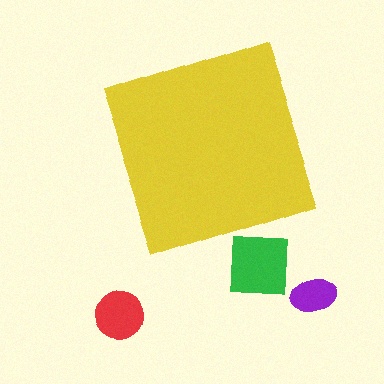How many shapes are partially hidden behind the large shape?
0 shapes are partially hidden.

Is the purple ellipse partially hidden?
No, the purple ellipse is fully visible.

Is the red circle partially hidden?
No, the red circle is fully visible.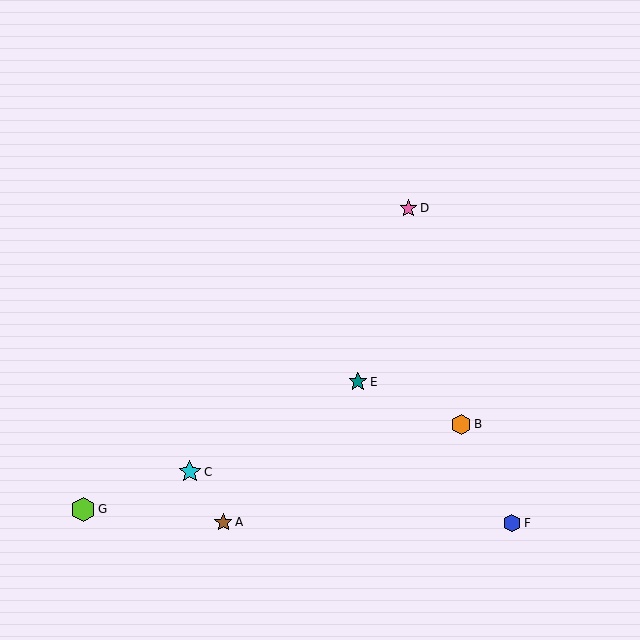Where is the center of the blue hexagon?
The center of the blue hexagon is at (512, 523).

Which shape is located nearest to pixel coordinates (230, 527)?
The brown star (labeled A) at (223, 523) is nearest to that location.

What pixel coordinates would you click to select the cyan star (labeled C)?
Click at (190, 472) to select the cyan star C.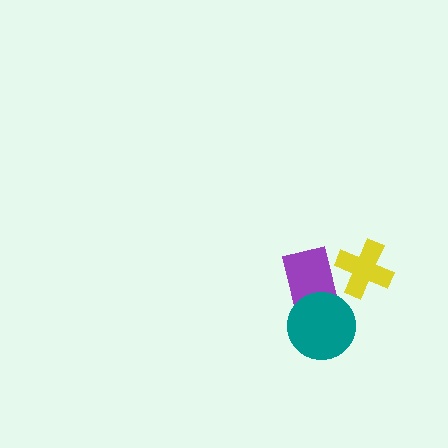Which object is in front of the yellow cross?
The purple rectangle is in front of the yellow cross.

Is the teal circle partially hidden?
No, no other shape covers it.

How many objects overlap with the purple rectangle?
2 objects overlap with the purple rectangle.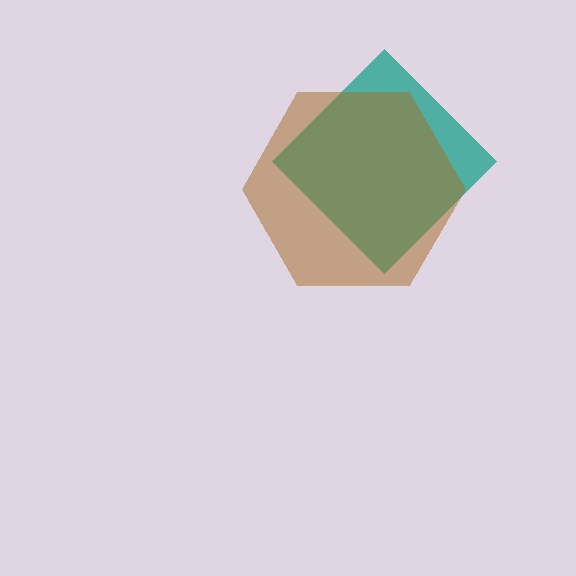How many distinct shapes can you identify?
There are 2 distinct shapes: a teal diamond, a brown hexagon.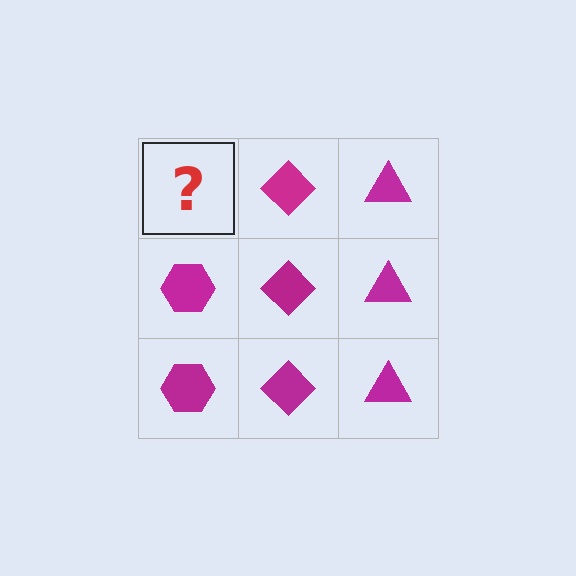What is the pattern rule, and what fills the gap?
The rule is that each column has a consistent shape. The gap should be filled with a magenta hexagon.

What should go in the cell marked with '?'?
The missing cell should contain a magenta hexagon.